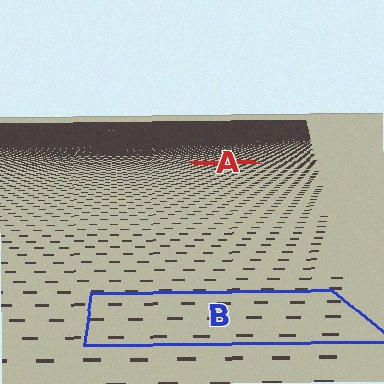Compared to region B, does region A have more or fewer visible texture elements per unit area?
Region A has more texture elements per unit area — they are packed more densely because it is farther away.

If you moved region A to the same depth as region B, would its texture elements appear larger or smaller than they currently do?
They would appear larger. At a closer depth, the same texture elements are projected at a bigger on-screen size.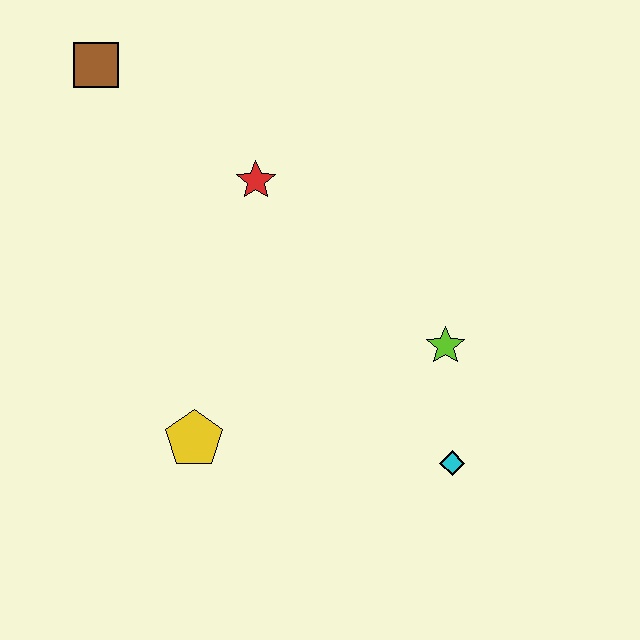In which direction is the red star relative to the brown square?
The red star is to the right of the brown square.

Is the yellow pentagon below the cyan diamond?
No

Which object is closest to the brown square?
The red star is closest to the brown square.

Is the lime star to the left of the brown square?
No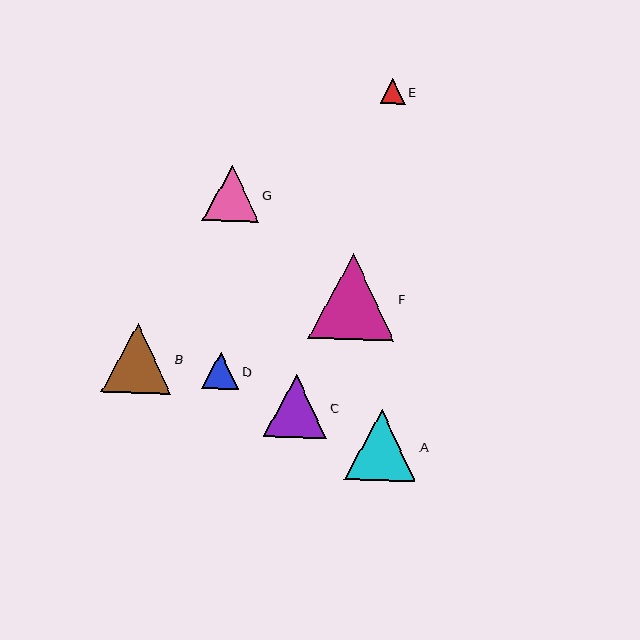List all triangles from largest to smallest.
From largest to smallest: F, A, B, C, G, D, E.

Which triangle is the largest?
Triangle F is the largest with a size of approximately 86 pixels.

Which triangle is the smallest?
Triangle E is the smallest with a size of approximately 25 pixels.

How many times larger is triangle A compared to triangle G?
Triangle A is approximately 1.3 times the size of triangle G.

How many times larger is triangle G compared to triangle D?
Triangle G is approximately 1.5 times the size of triangle D.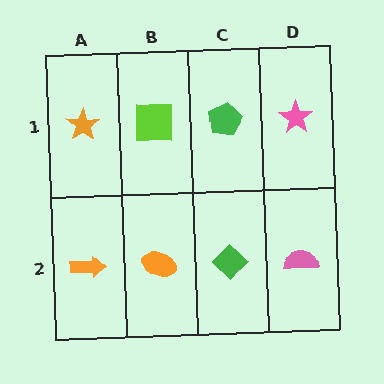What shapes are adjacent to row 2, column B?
A lime square (row 1, column B), an orange arrow (row 2, column A), a green diamond (row 2, column C).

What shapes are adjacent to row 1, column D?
A pink semicircle (row 2, column D), a green pentagon (row 1, column C).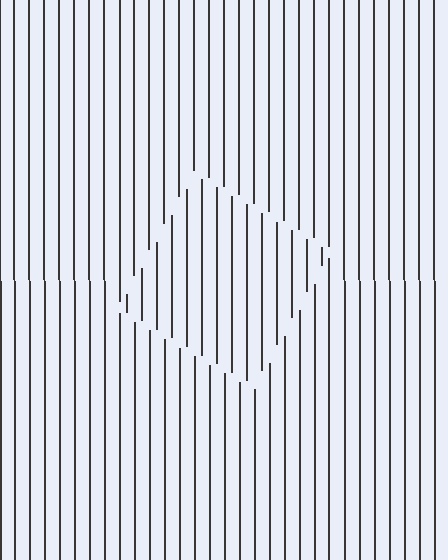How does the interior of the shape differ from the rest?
The interior of the shape contains the same grating, shifted by half a period — the contour is defined by the phase discontinuity where line-ends from the inner and outer gratings abut.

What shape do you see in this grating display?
An illusory square. The interior of the shape contains the same grating, shifted by half a period — the contour is defined by the phase discontinuity where line-ends from the inner and outer gratings abut.